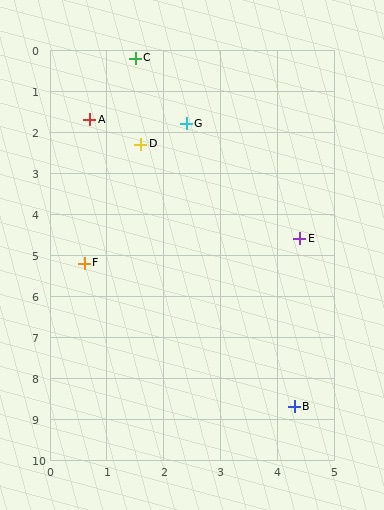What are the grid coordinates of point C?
Point C is at approximately (1.5, 0.2).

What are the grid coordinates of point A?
Point A is at approximately (0.7, 1.7).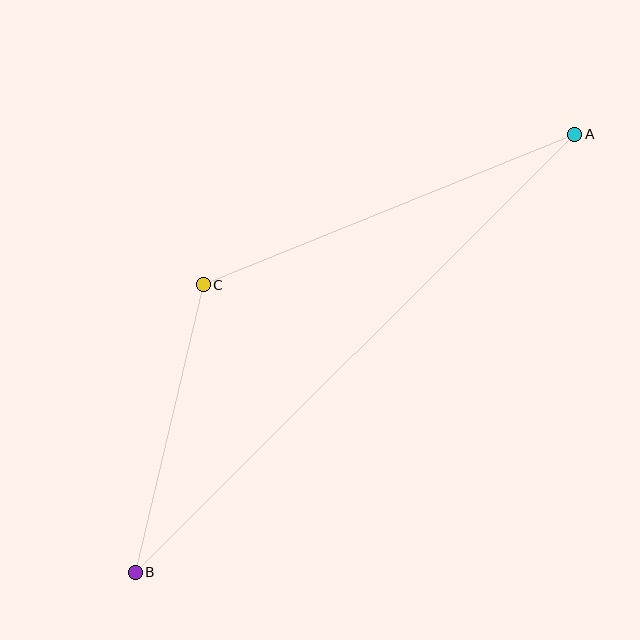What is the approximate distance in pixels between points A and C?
The distance between A and C is approximately 401 pixels.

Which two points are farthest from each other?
Points A and B are farthest from each other.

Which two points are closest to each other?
Points B and C are closest to each other.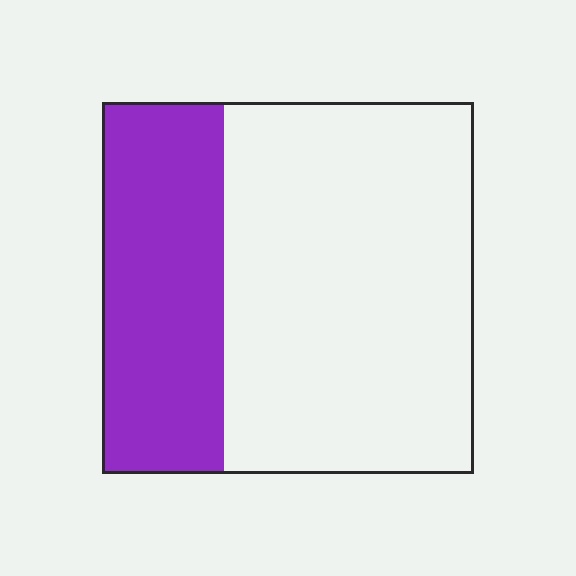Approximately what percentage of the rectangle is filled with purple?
Approximately 35%.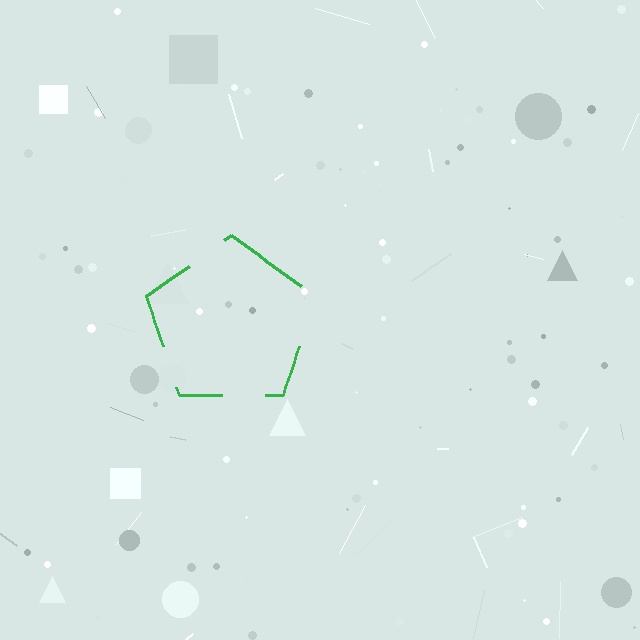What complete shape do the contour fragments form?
The contour fragments form a pentagon.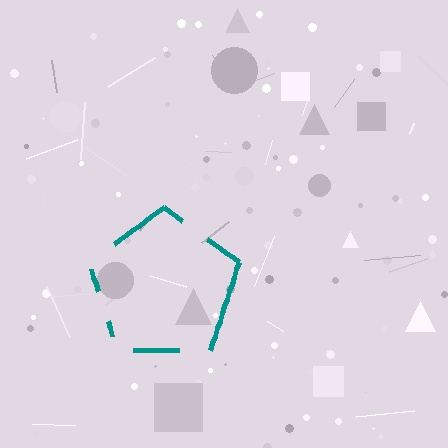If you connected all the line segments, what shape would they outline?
They would outline a pentagon.